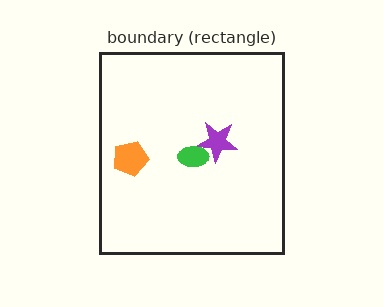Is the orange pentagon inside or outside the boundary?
Inside.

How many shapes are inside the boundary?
3 inside, 0 outside.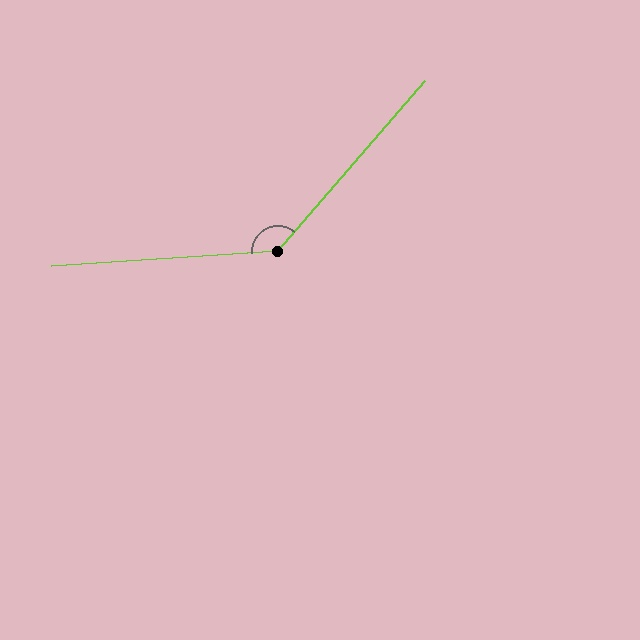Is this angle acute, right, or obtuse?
It is obtuse.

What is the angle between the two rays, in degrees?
Approximately 134 degrees.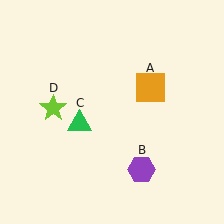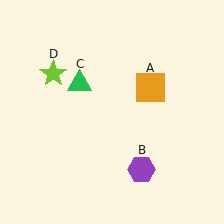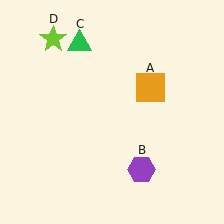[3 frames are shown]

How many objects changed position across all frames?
2 objects changed position: green triangle (object C), lime star (object D).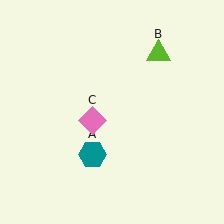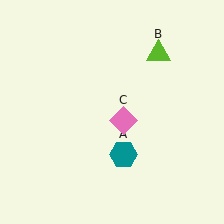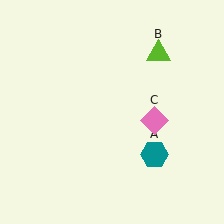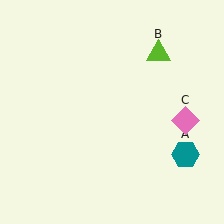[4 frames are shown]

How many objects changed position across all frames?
2 objects changed position: teal hexagon (object A), pink diamond (object C).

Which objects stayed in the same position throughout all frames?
Lime triangle (object B) remained stationary.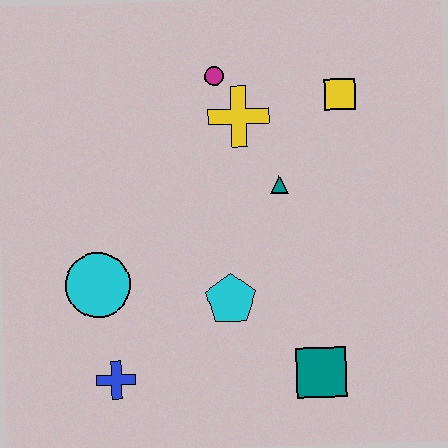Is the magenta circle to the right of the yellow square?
No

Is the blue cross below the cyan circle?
Yes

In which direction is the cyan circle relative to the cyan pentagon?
The cyan circle is to the left of the cyan pentagon.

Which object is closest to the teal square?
The cyan pentagon is closest to the teal square.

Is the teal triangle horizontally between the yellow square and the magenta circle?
Yes